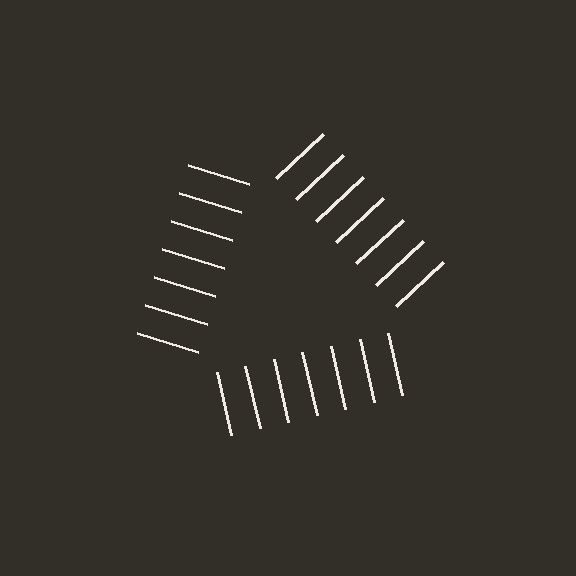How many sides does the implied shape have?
3 sides — the line-ends trace a triangle.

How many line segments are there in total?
21 — 7 along each of the 3 edges.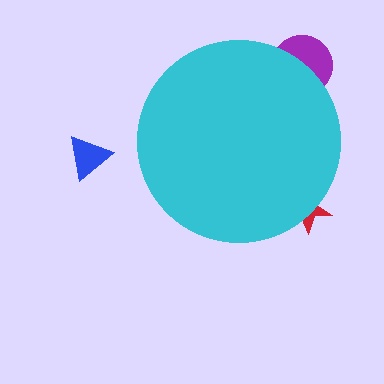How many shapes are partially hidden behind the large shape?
2 shapes are partially hidden.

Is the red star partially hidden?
Yes, the red star is partially hidden behind the cyan circle.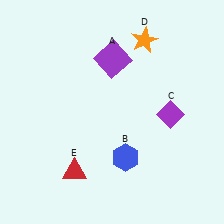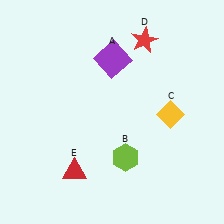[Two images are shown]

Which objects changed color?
B changed from blue to lime. C changed from purple to yellow. D changed from orange to red.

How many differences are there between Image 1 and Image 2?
There are 3 differences between the two images.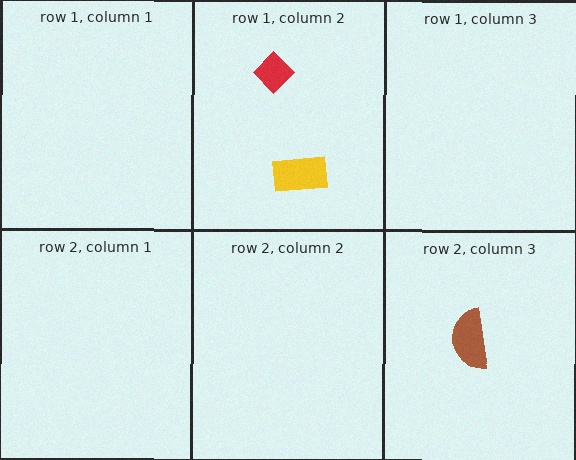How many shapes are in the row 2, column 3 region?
1.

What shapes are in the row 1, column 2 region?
The yellow rectangle, the red diamond.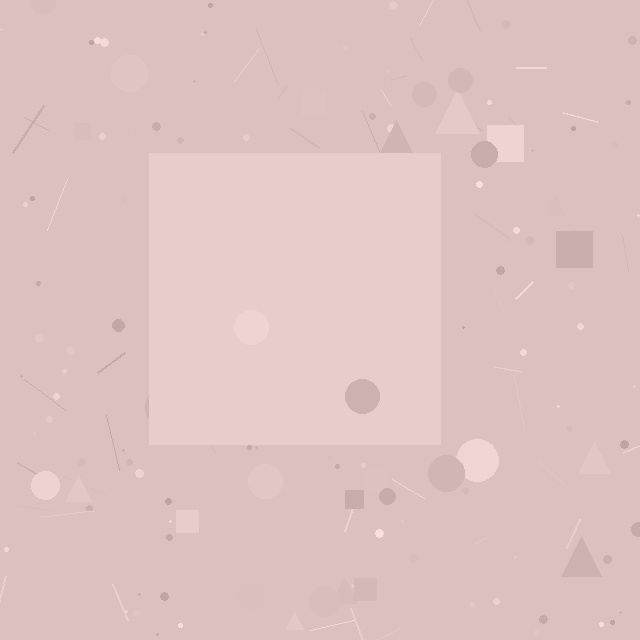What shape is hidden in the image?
A square is hidden in the image.